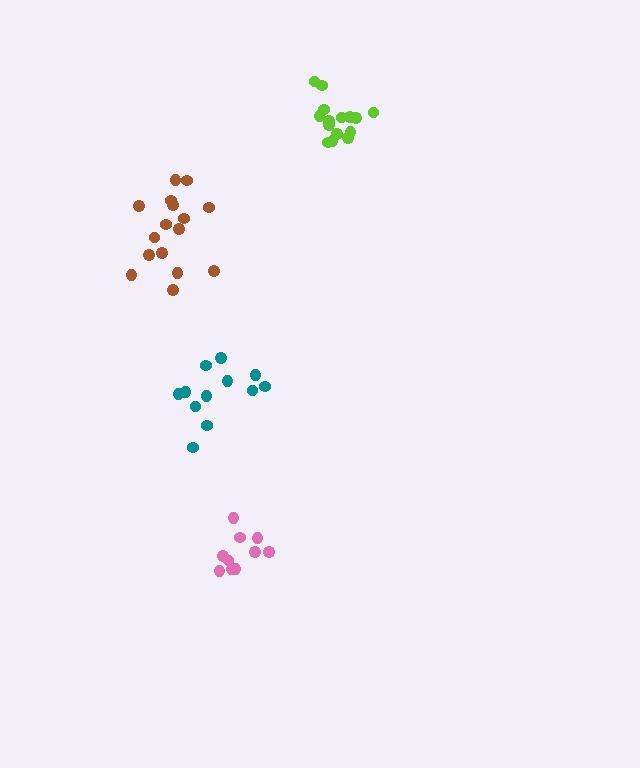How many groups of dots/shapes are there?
There are 4 groups.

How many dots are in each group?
Group 1: 11 dots, Group 2: 12 dots, Group 3: 16 dots, Group 4: 15 dots (54 total).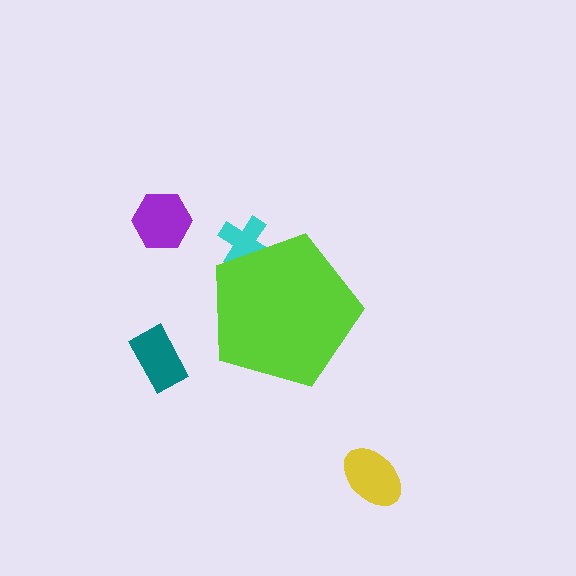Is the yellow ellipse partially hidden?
No, the yellow ellipse is fully visible.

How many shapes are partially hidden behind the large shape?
1 shape is partially hidden.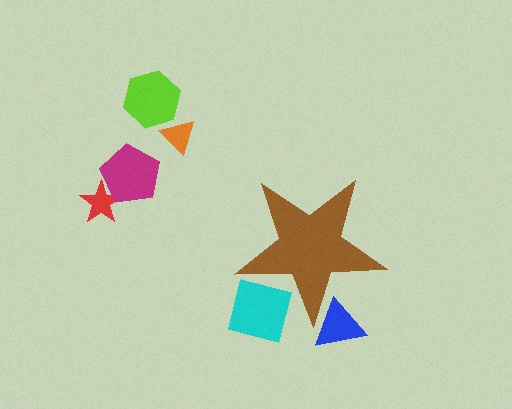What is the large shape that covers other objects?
A brown star.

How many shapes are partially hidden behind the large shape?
2 shapes are partially hidden.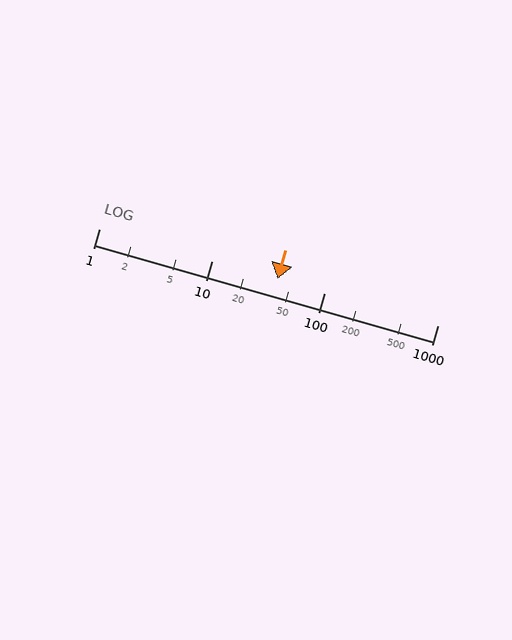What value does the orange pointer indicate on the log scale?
The pointer indicates approximately 38.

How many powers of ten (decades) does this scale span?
The scale spans 3 decades, from 1 to 1000.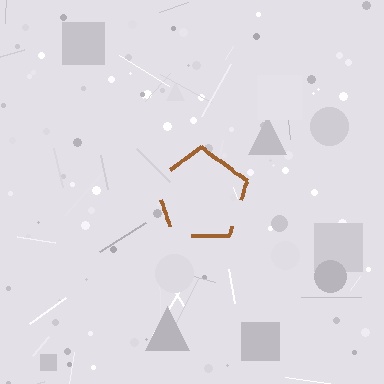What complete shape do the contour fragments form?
The contour fragments form a pentagon.